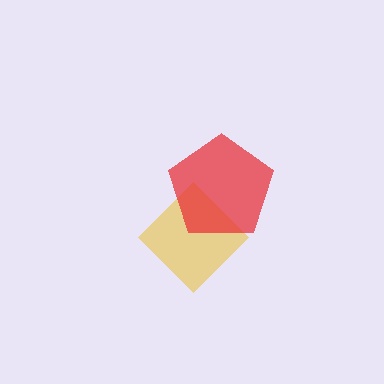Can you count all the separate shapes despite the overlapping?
Yes, there are 2 separate shapes.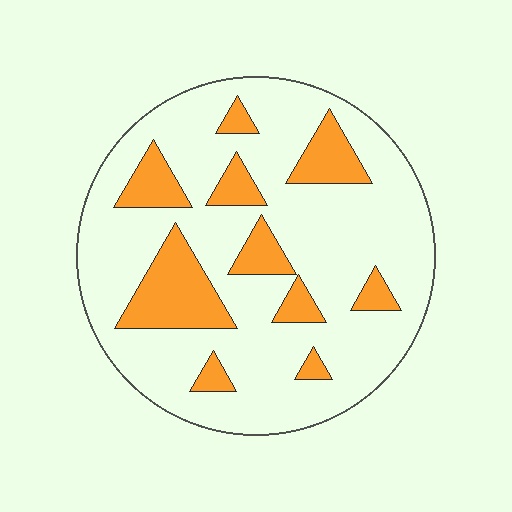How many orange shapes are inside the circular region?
10.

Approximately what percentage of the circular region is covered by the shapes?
Approximately 20%.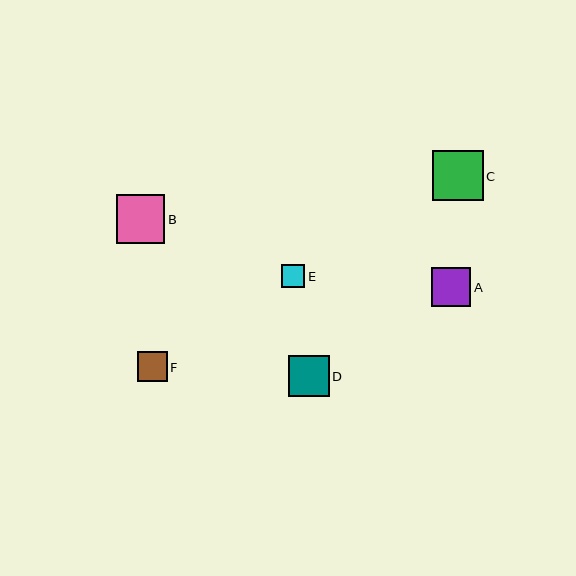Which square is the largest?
Square C is the largest with a size of approximately 50 pixels.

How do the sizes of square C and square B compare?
Square C and square B are approximately the same size.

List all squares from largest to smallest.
From largest to smallest: C, B, D, A, F, E.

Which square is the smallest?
Square E is the smallest with a size of approximately 23 pixels.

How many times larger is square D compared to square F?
Square D is approximately 1.3 times the size of square F.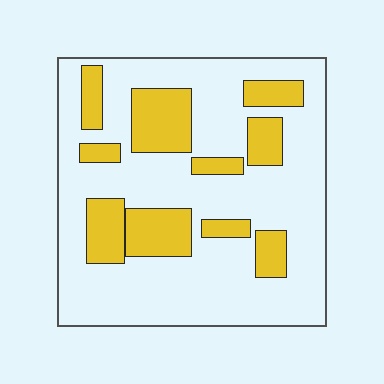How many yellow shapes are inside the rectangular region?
10.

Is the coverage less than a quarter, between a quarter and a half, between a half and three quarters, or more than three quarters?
Between a quarter and a half.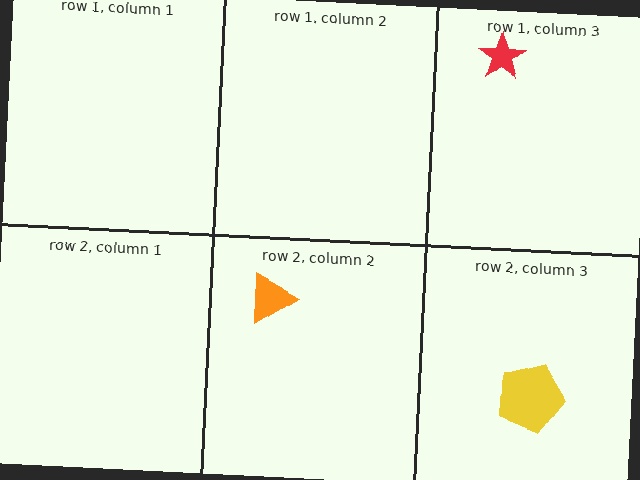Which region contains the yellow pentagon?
The row 2, column 3 region.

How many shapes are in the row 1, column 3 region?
1.